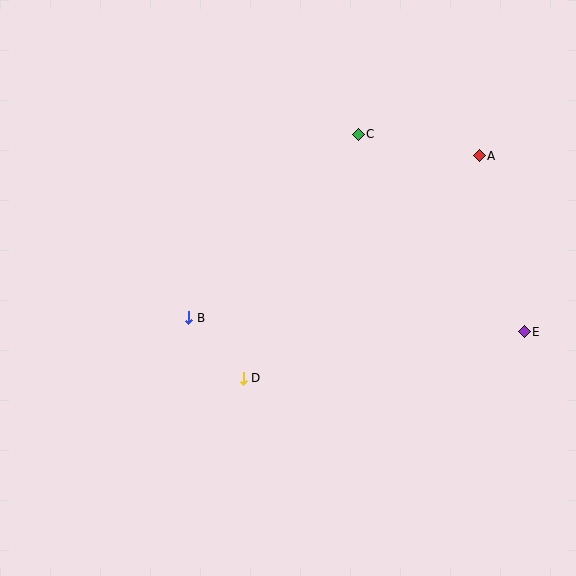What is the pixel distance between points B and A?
The distance between B and A is 333 pixels.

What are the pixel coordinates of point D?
Point D is at (243, 378).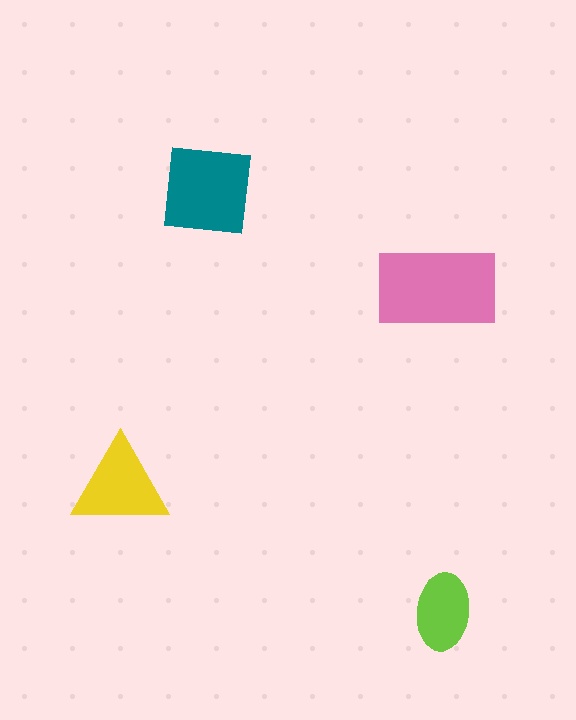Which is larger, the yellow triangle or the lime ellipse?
The yellow triangle.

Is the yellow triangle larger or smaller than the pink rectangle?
Smaller.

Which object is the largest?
The pink rectangle.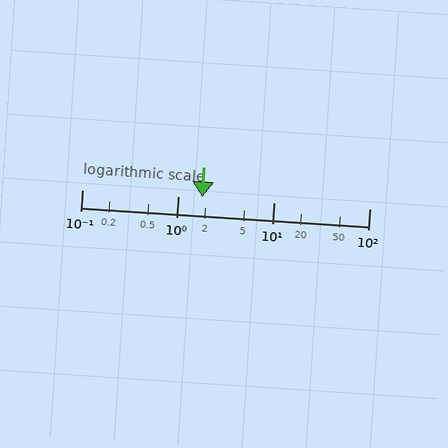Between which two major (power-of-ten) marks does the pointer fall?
The pointer is between 1 and 10.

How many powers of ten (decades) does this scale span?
The scale spans 3 decades, from 0.1 to 100.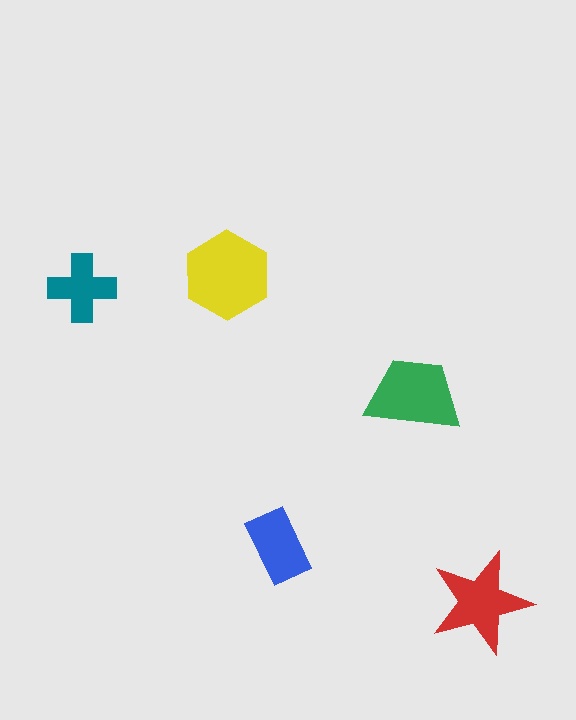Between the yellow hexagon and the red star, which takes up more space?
The yellow hexagon.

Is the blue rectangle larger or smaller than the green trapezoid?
Smaller.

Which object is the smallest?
The teal cross.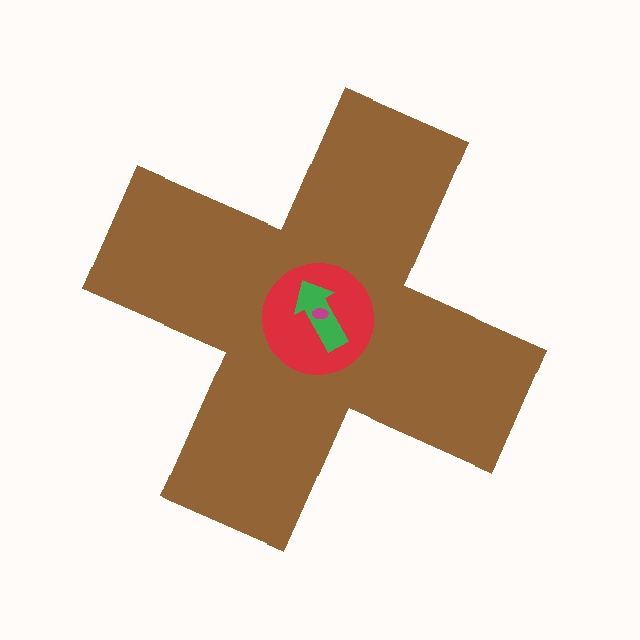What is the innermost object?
The magenta ellipse.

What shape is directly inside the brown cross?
The red circle.